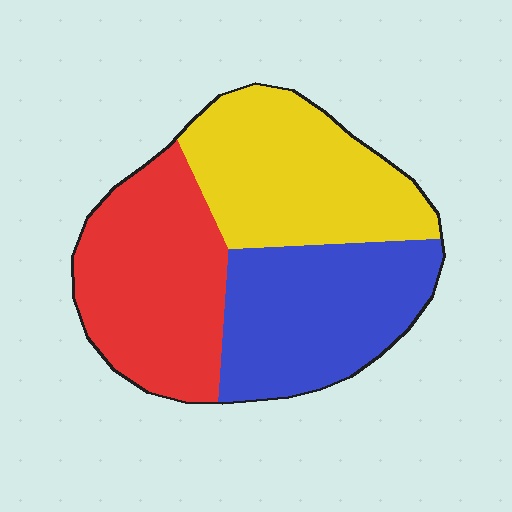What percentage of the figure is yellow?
Yellow covers roughly 35% of the figure.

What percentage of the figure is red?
Red takes up about one third (1/3) of the figure.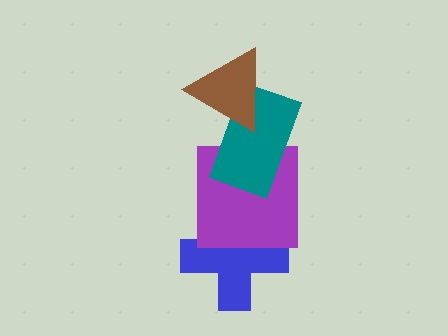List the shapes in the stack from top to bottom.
From top to bottom: the brown triangle, the teal rectangle, the purple square, the blue cross.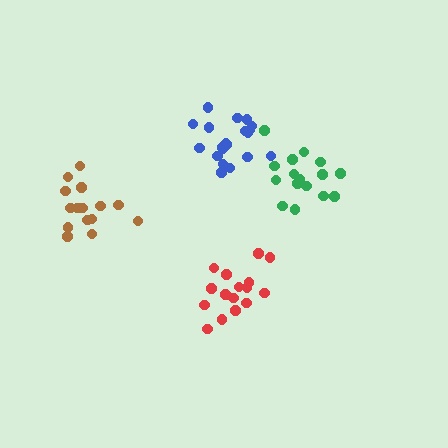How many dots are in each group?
Group 1: 15 dots, Group 2: 21 dots, Group 3: 16 dots, Group 4: 17 dots (69 total).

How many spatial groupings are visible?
There are 4 spatial groupings.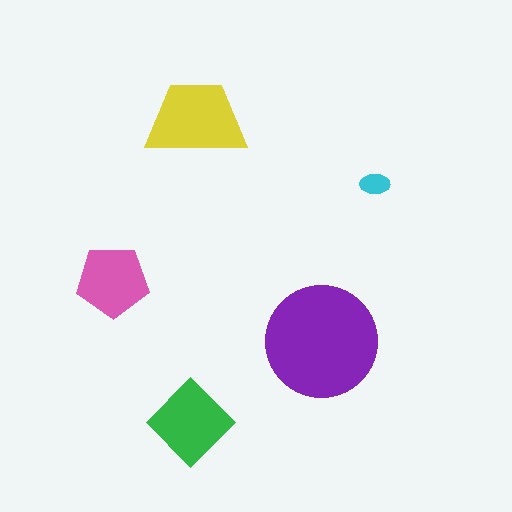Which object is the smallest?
The cyan ellipse.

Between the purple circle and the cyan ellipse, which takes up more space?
The purple circle.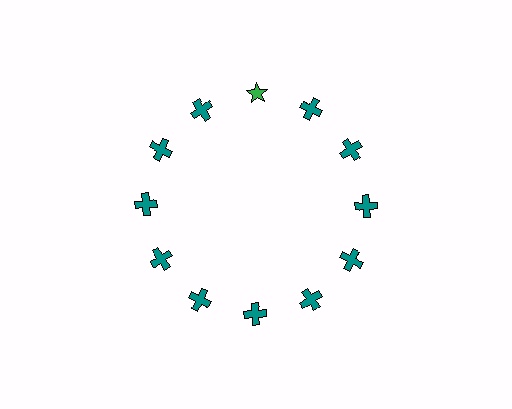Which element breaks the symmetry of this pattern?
The green star at roughly the 12 o'clock position breaks the symmetry. All other shapes are teal crosses.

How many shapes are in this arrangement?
There are 12 shapes arranged in a ring pattern.